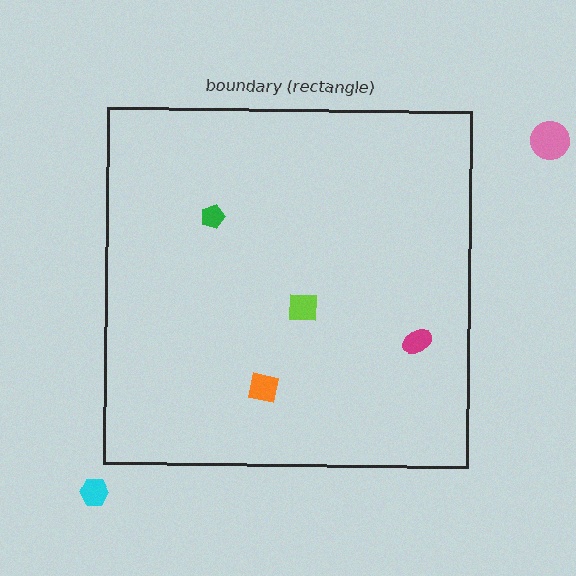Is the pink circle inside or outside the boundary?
Outside.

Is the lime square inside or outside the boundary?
Inside.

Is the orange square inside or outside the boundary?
Inside.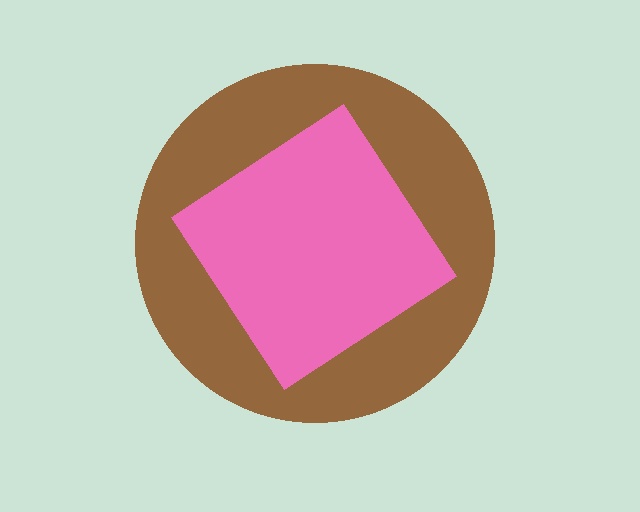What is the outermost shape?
The brown circle.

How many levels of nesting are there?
2.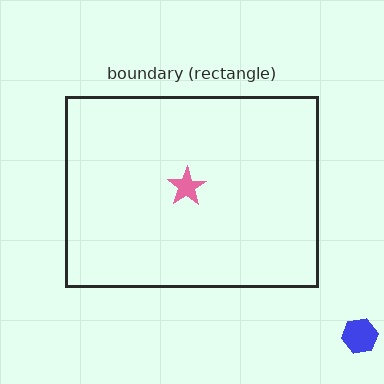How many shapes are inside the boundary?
1 inside, 1 outside.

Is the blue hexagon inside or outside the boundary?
Outside.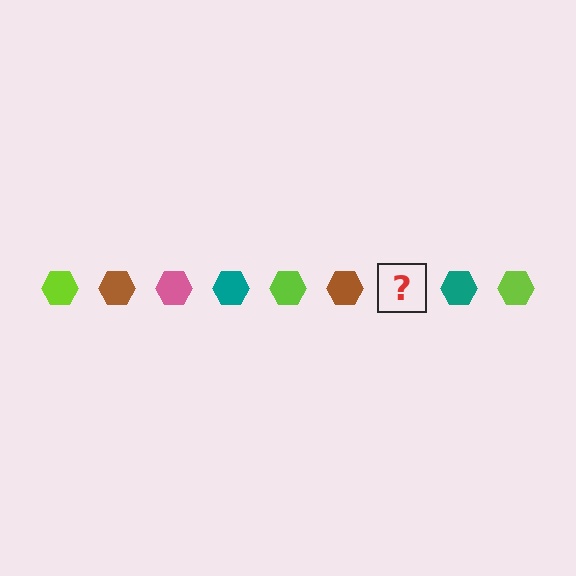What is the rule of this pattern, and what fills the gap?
The rule is that the pattern cycles through lime, brown, pink, teal hexagons. The gap should be filled with a pink hexagon.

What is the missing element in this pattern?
The missing element is a pink hexagon.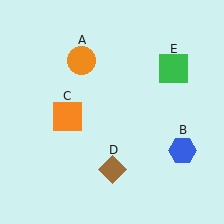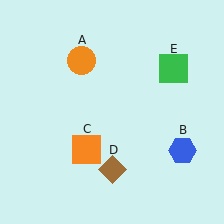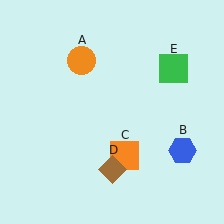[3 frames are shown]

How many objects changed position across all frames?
1 object changed position: orange square (object C).